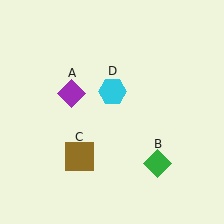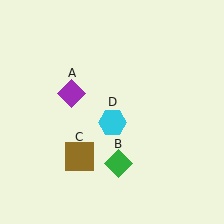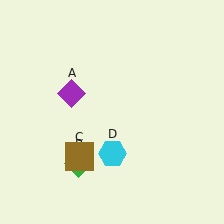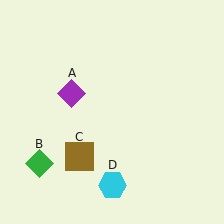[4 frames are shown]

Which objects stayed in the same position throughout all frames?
Purple diamond (object A) and brown square (object C) remained stationary.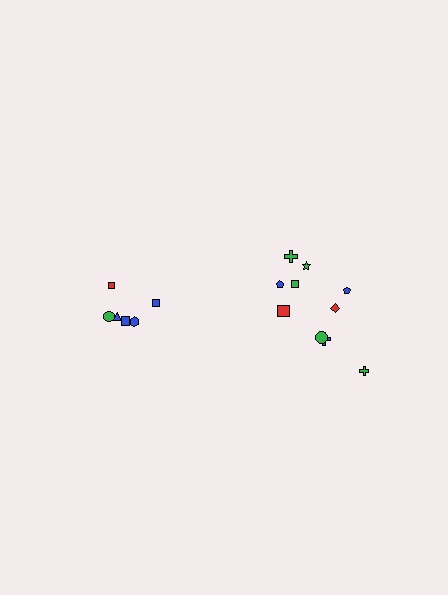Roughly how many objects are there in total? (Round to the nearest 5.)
Roughly 15 objects in total.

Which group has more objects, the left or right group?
The right group.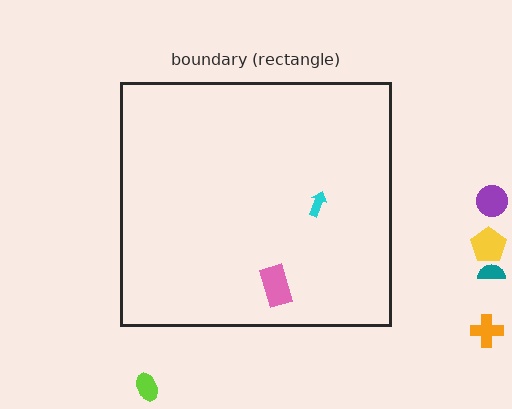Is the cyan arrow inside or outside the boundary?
Inside.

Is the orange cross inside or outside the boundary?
Outside.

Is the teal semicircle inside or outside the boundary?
Outside.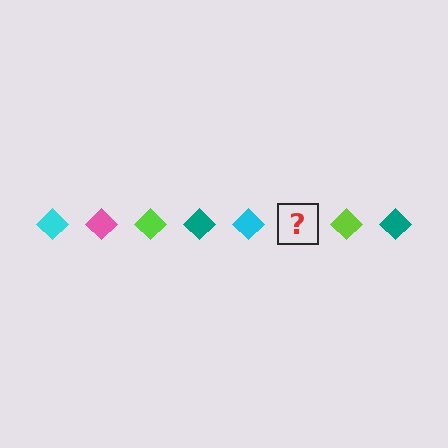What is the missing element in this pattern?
The missing element is a pink diamond.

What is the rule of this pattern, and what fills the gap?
The rule is that the pattern cycles through cyan, pink, lime, teal diamonds. The gap should be filled with a pink diamond.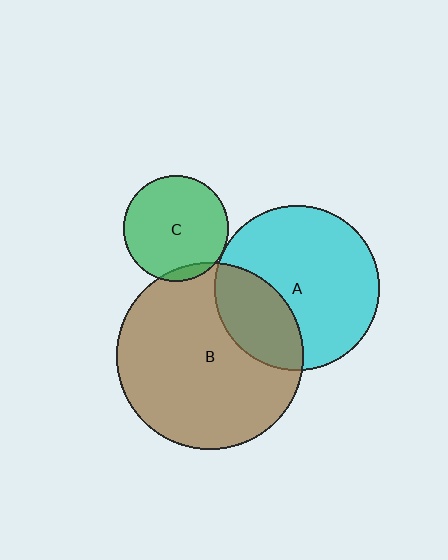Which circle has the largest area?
Circle B (brown).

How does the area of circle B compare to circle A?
Approximately 1.3 times.